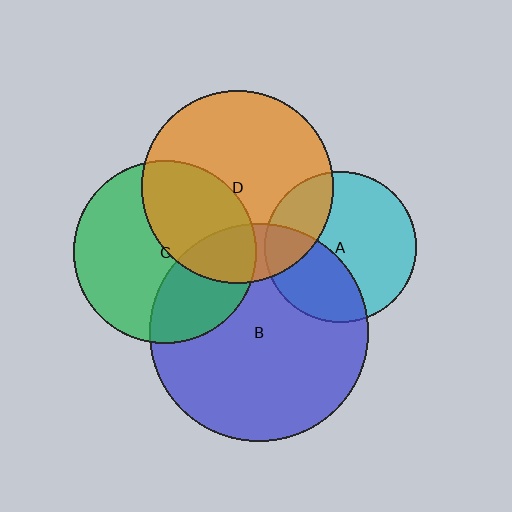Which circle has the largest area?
Circle B (blue).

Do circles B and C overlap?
Yes.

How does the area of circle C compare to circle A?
Approximately 1.5 times.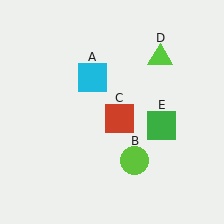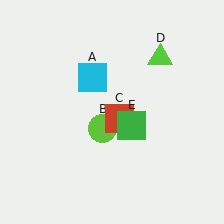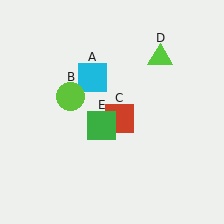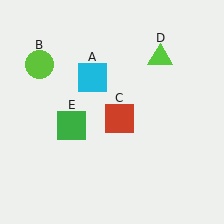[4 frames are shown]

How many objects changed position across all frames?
2 objects changed position: lime circle (object B), green square (object E).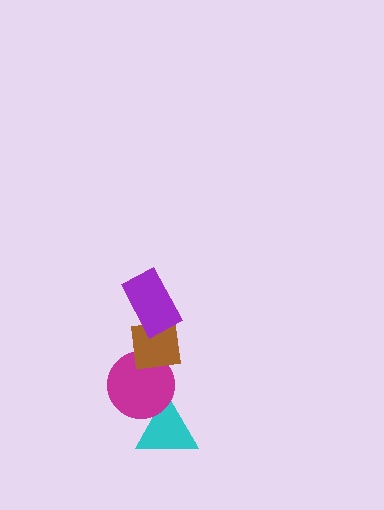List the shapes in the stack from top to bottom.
From top to bottom: the purple rectangle, the brown square, the magenta circle, the cyan triangle.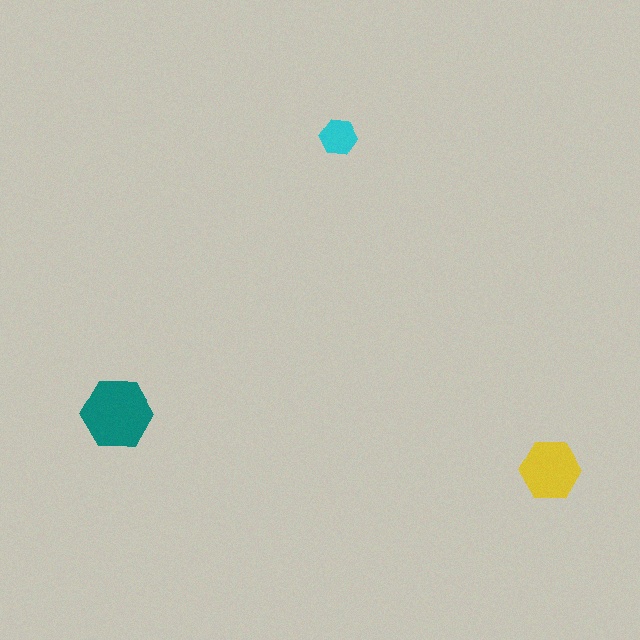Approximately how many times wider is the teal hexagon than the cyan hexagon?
About 2 times wider.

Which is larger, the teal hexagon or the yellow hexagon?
The teal one.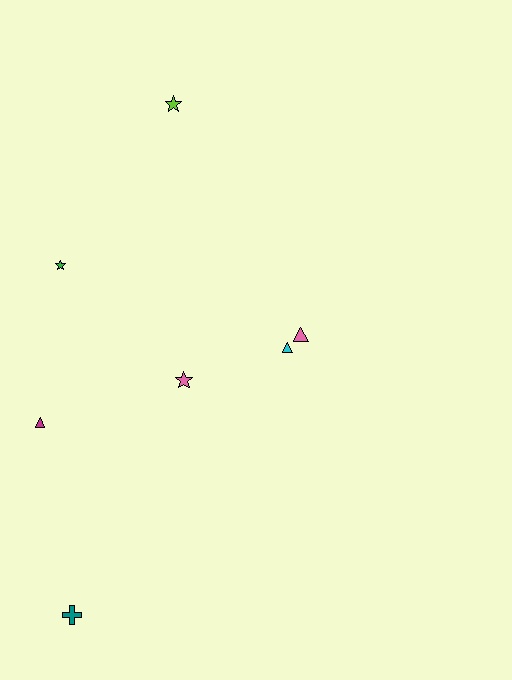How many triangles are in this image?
There are 3 triangles.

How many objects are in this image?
There are 7 objects.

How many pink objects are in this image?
There are 2 pink objects.